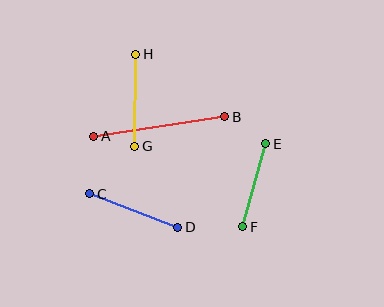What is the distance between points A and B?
The distance is approximately 132 pixels.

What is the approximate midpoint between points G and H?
The midpoint is at approximately (135, 100) pixels.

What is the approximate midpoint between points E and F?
The midpoint is at approximately (254, 185) pixels.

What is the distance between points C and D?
The distance is approximately 94 pixels.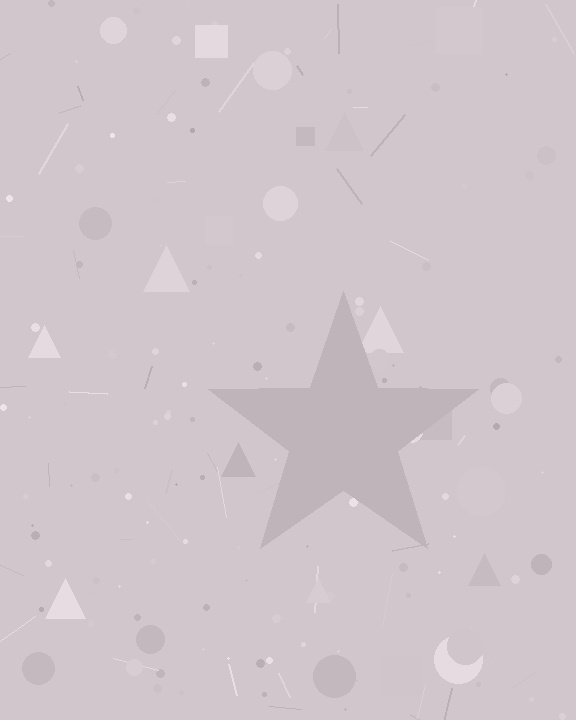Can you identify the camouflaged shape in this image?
The camouflaged shape is a star.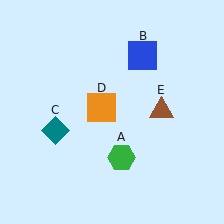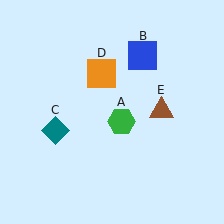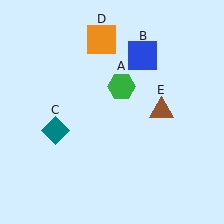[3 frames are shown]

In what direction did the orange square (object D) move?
The orange square (object D) moved up.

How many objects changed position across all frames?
2 objects changed position: green hexagon (object A), orange square (object D).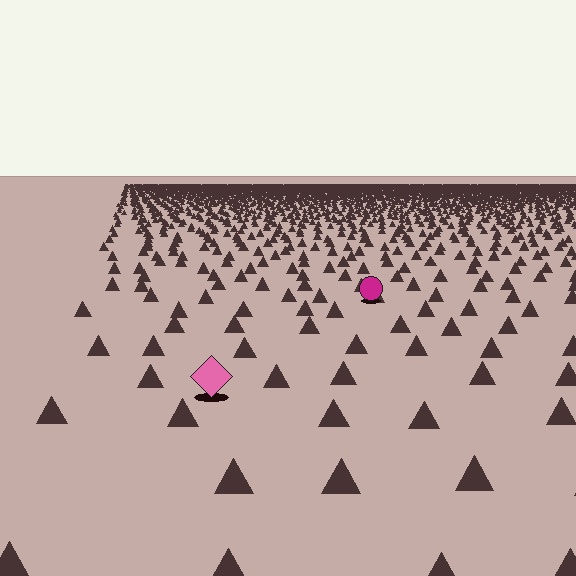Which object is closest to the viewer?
The pink diamond is closest. The texture marks near it are larger and more spread out.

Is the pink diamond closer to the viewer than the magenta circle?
Yes. The pink diamond is closer — you can tell from the texture gradient: the ground texture is coarser near it.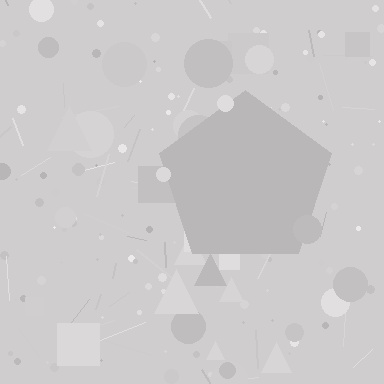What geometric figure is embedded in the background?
A pentagon is embedded in the background.